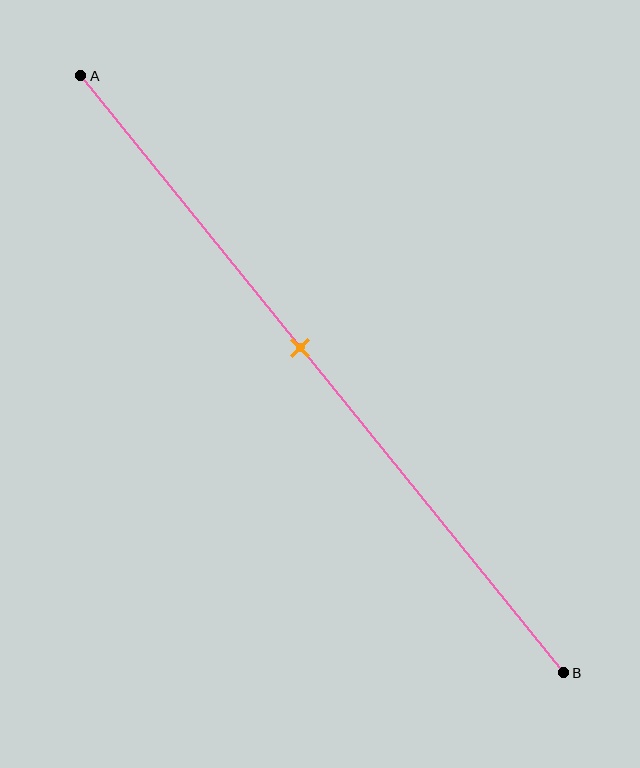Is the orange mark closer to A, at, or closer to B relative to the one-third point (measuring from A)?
The orange mark is closer to point B than the one-third point of segment AB.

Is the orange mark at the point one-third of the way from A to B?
No, the mark is at about 45% from A, not at the 33% one-third point.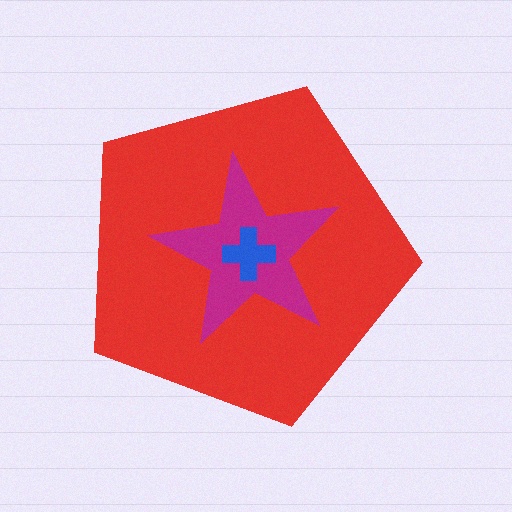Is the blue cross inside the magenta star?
Yes.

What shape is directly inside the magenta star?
The blue cross.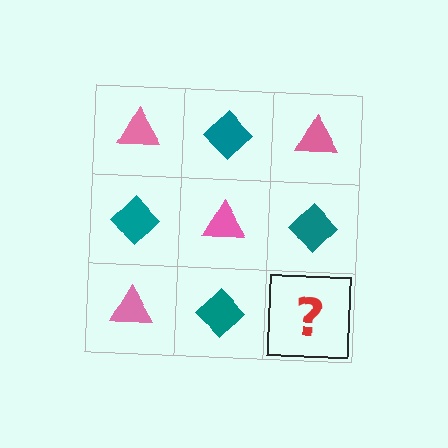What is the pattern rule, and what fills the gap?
The rule is that it alternates pink triangle and teal diamond in a checkerboard pattern. The gap should be filled with a pink triangle.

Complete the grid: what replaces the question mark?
The question mark should be replaced with a pink triangle.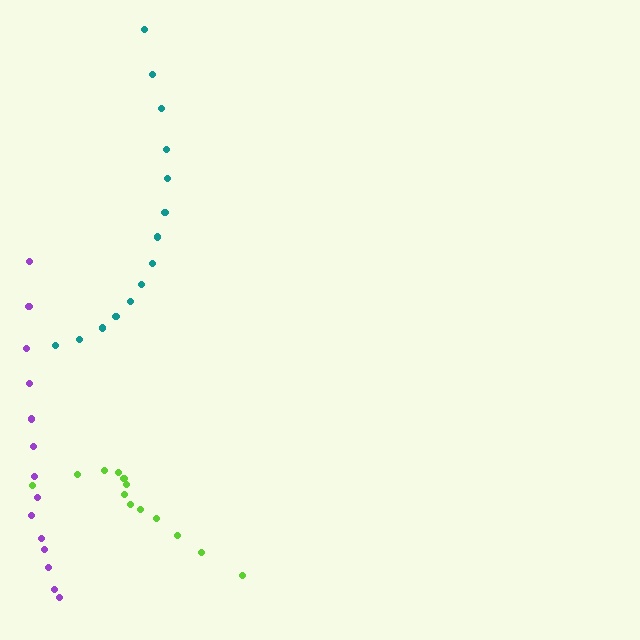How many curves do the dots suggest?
There are 3 distinct paths.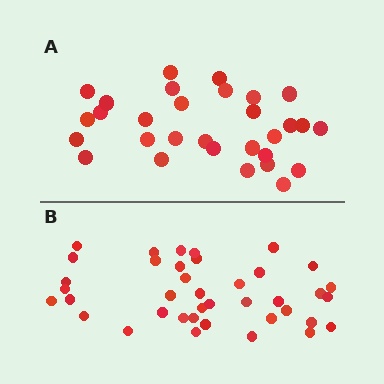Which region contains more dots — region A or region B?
Region B (the bottom region) has more dots.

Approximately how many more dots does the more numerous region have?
Region B has roughly 8 or so more dots than region A.